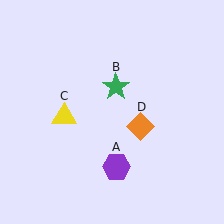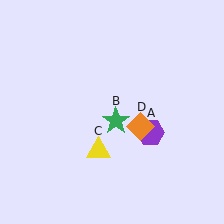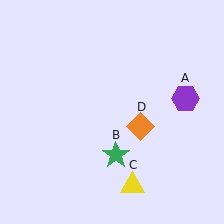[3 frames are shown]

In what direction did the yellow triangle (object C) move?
The yellow triangle (object C) moved down and to the right.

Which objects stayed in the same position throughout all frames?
Orange diamond (object D) remained stationary.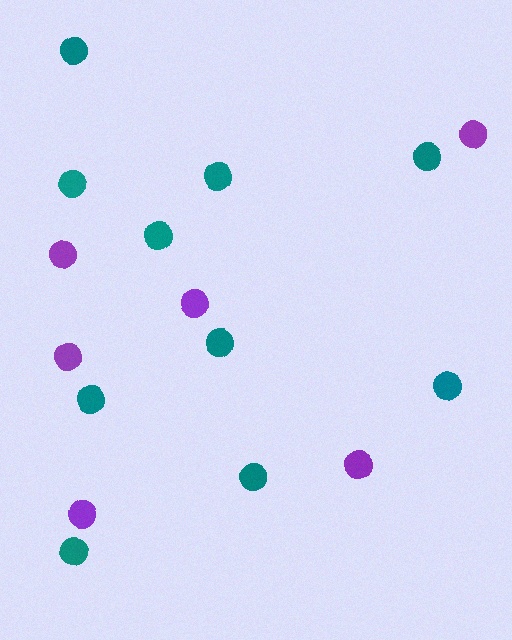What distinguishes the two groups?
There are 2 groups: one group of purple circles (6) and one group of teal circles (10).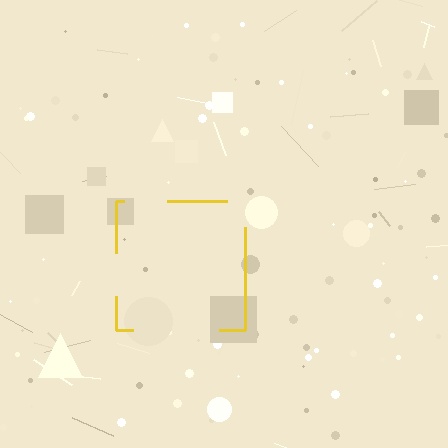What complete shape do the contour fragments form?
The contour fragments form a square.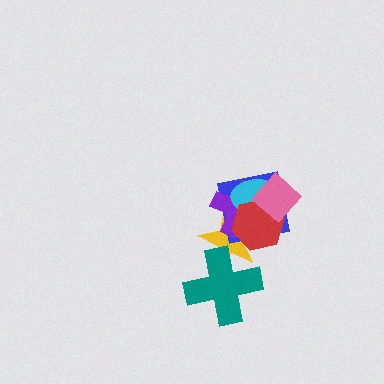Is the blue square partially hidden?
Yes, it is partially covered by another shape.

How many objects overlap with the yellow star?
5 objects overlap with the yellow star.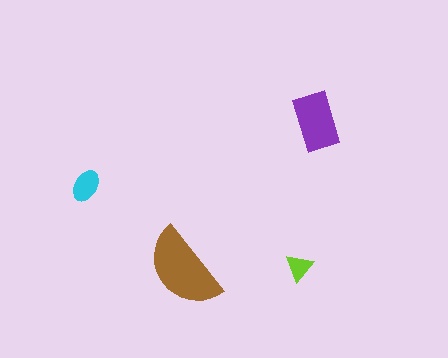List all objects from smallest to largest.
The lime triangle, the cyan ellipse, the purple rectangle, the brown semicircle.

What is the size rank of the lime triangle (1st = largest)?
4th.